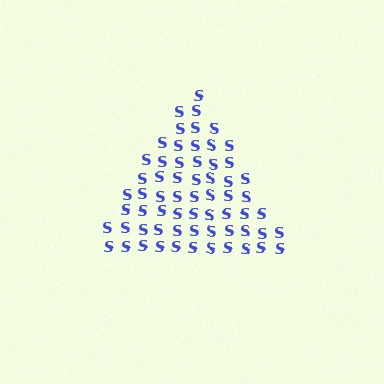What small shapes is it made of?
It is made of small letter S's.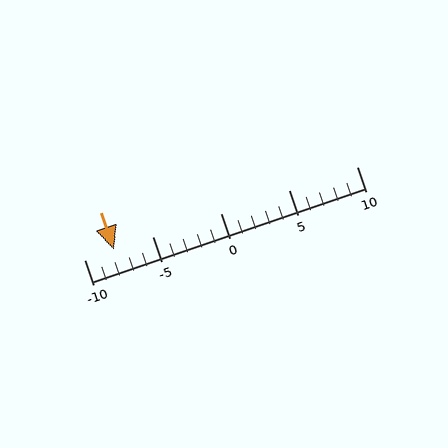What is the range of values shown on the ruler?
The ruler shows values from -10 to 10.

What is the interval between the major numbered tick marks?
The major tick marks are spaced 5 units apart.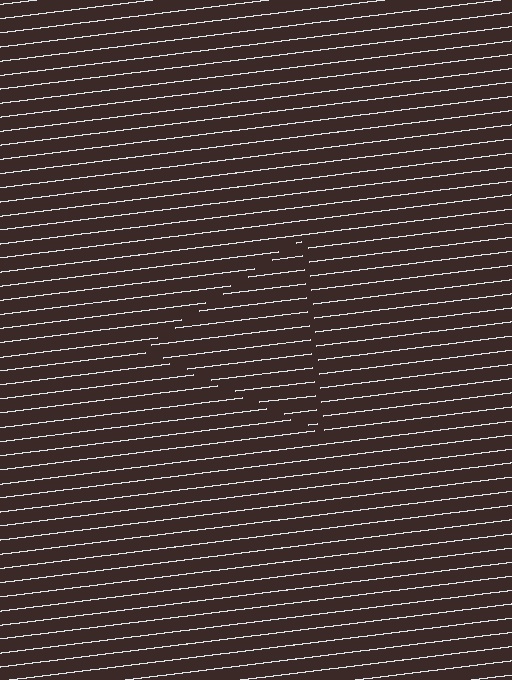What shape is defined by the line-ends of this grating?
An illusory triangle. The interior of the shape contains the same grating, shifted by half a period — the contour is defined by the phase discontinuity where line-ends from the inner and outer gratings abut.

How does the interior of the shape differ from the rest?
The interior of the shape contains the same grating, shifted by half a period — the contour is defined by the phase discontinuity where line-ends from the inner and outer gratings abut.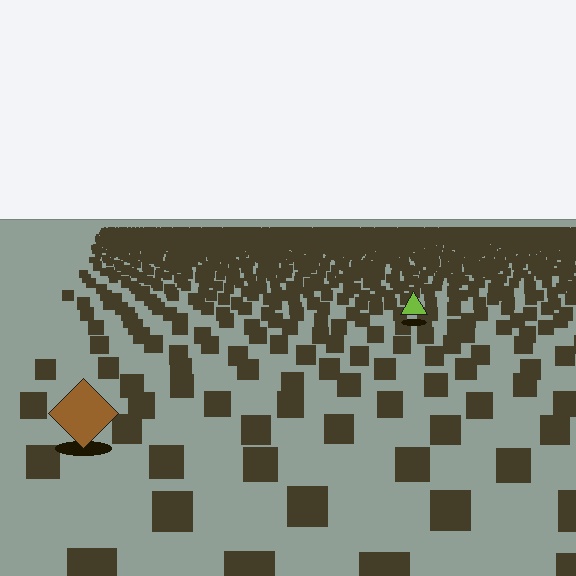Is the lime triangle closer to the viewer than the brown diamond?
No. The brown diamond is closer — you can tell from the texture gradient: the ground texture is coarser near it.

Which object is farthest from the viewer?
The lime triangle is farthest from the viewer. It appears smaller and the ground texture around it is denser.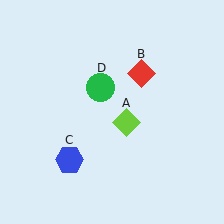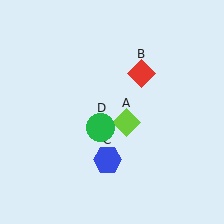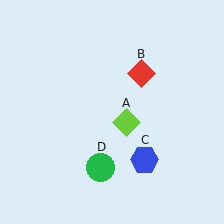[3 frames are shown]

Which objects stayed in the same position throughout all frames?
Lime diamond (object A) and red diamond (object B) remained stationary.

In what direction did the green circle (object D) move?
The green circle (object D) moved down.